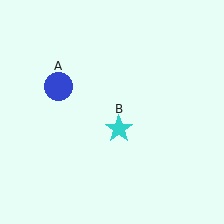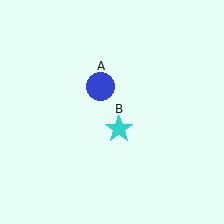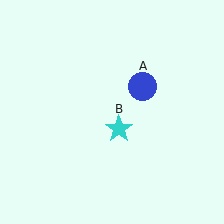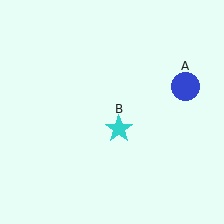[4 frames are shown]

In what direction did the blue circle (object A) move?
The blue circle (object A) moved right.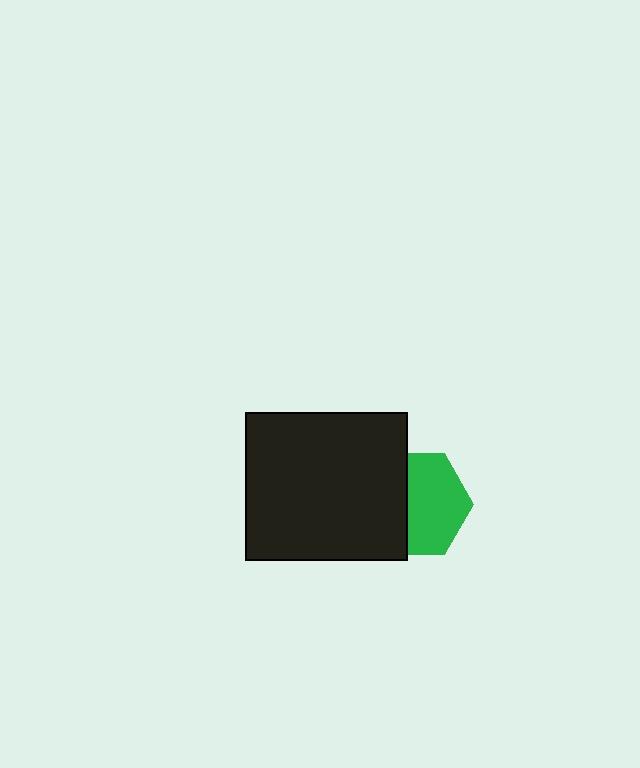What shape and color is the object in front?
The object in front is a black rectangle.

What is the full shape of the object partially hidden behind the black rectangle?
The partially hidden object is a green hexagon.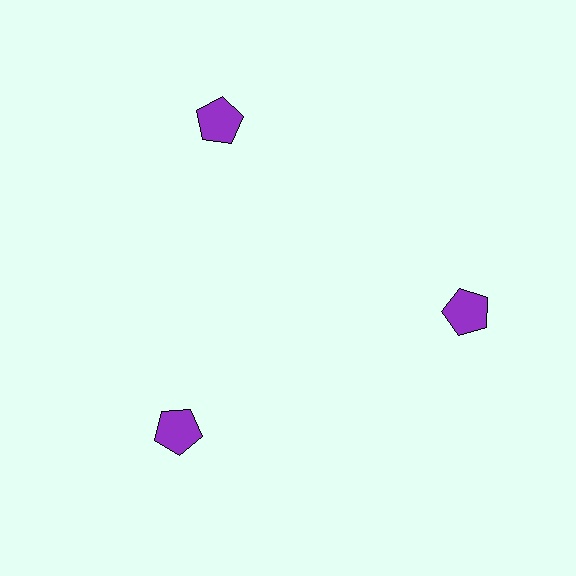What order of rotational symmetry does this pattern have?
This pattern has 3-fold rotational symmetry.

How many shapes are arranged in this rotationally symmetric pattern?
There are 3 shapes, arranged in 3 groups of 1.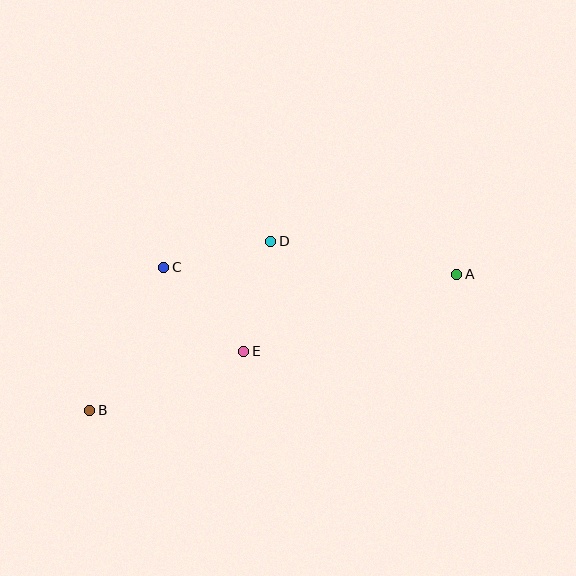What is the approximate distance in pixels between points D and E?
The distance between D and E is approximately 113 pixels.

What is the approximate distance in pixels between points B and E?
The distance between B and E is approximately 165 pixels.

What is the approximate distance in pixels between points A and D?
The distance between A and D is approximately 189 pixels.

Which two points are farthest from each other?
Points A and B are farthest from each other.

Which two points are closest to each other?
Points C and D are closest to each other.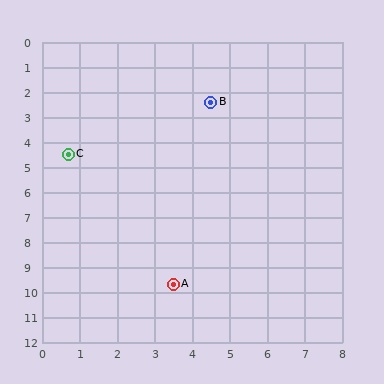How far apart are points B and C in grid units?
Points B and C are about 4.3 grid units apart.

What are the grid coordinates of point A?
Point A is at approximately (3.5, 9.7).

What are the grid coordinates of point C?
Point C is at approximately (0.7, 4.5).